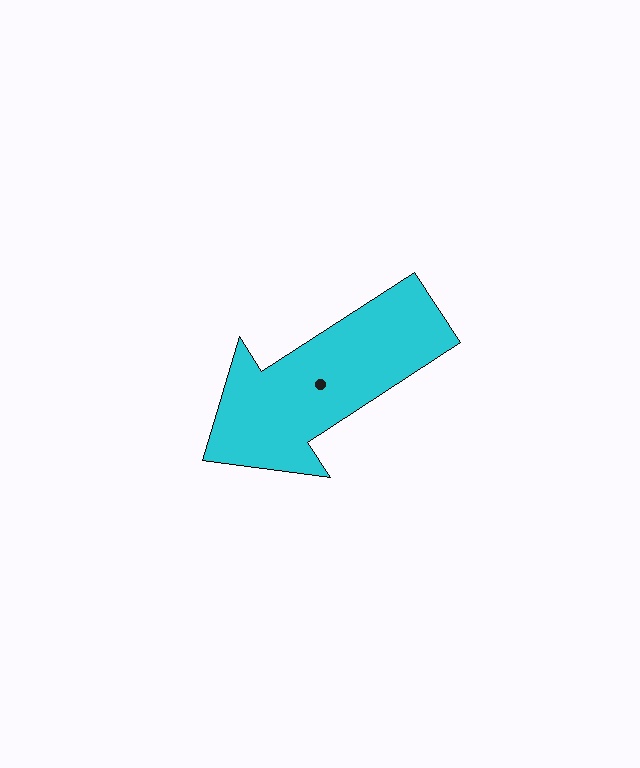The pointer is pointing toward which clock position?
Roughly 8 o'clock.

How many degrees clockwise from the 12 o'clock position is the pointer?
Approximately 237 degrees.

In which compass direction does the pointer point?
Southwest.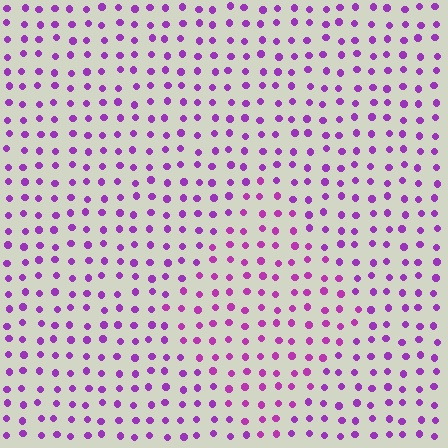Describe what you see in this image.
The image is filled with small purple elements in a uniform arrangement. A diamond-shaped region is visible where the elements are tinted to a slightly different hue, forming a subtle color boundary.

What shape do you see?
I see a diamond.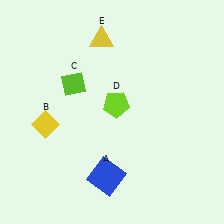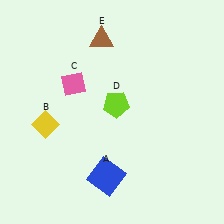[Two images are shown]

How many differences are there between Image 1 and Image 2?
There are 2 differences between the two images.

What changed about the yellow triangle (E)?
In Image 1, E is yellow. In Image 2, it changed to brown.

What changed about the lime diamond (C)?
In Image 1, C is lime. In Image 2, it changed to pink.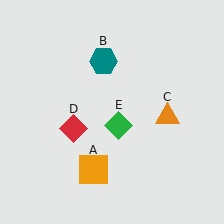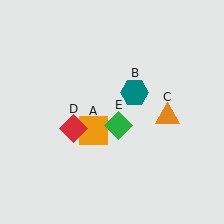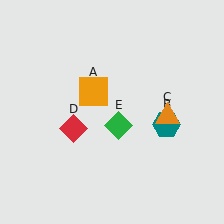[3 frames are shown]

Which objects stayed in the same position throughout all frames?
Orange triangle (object C) and red diamond (object D) and green diamond (object E) remained stationary.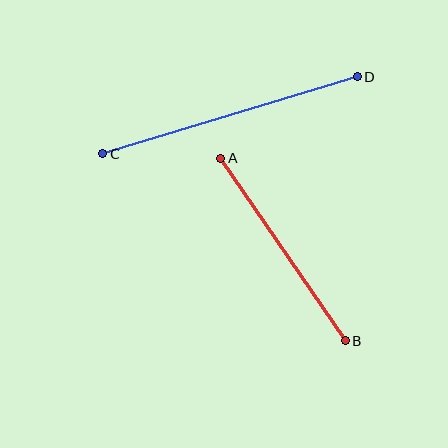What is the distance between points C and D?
The distance is approximately 266 pixels.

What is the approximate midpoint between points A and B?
The midpoint is at approximately (283, 250) pixels.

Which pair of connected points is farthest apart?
Points C and D are farthest apart.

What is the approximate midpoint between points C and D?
The midpoint is at approximately (230, 115) pixels.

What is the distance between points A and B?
The distance is approximately 221 pixels.